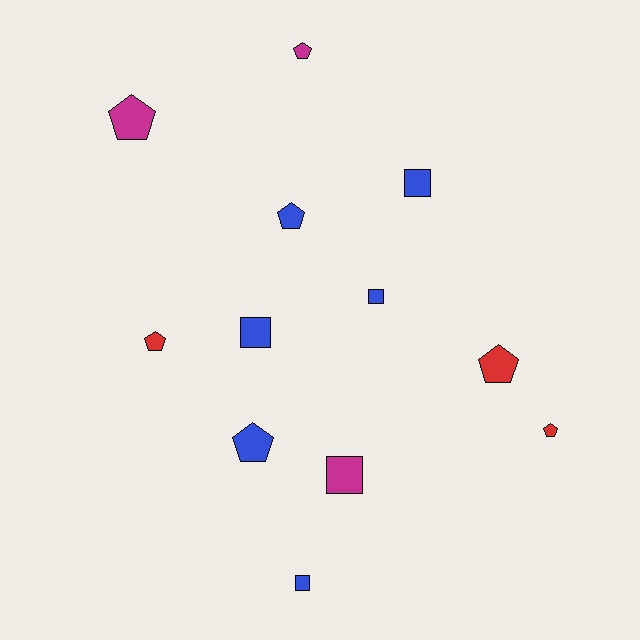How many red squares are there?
There are no red squares.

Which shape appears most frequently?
Pentagon, with 7 objects.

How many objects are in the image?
There are 12 objects.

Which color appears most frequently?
Blue, with 6 objects.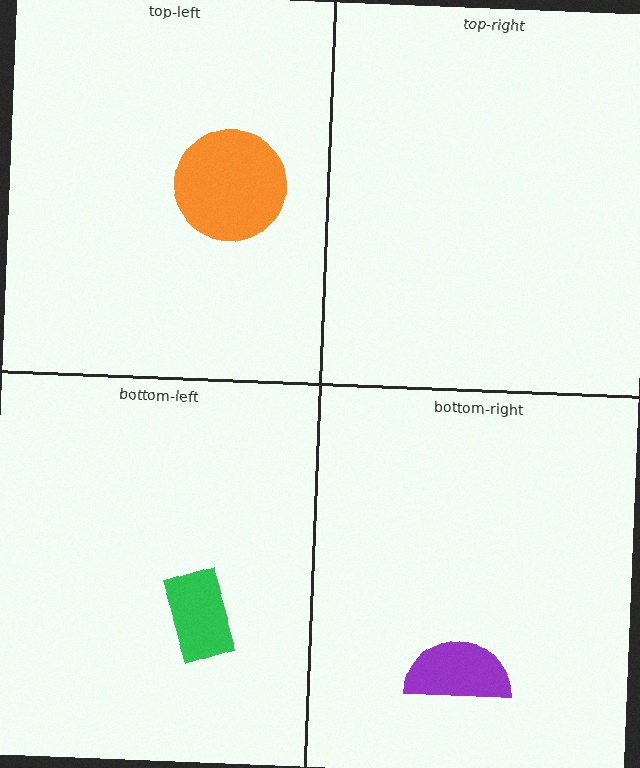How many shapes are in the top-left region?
1.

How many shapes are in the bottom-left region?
1.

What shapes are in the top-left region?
The orange circle.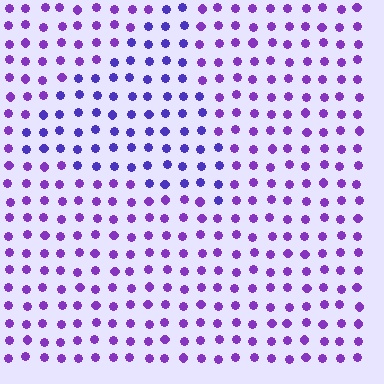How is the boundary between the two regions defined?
The boundary is defined purely by a slight shift in hue (about 25 degrees). Spacing, size, and orientation are identical on both sides.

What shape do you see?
I see a triangle.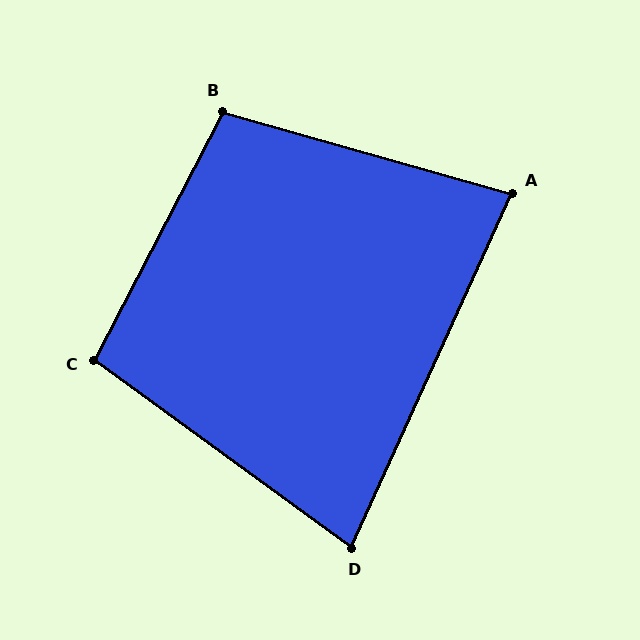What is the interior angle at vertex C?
Approximately 99 degrees (obtuse).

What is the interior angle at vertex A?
Approximately 81 degrees (acute).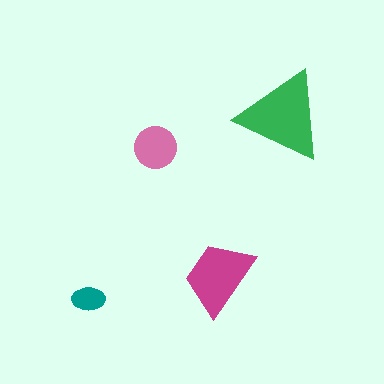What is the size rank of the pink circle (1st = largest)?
3rd.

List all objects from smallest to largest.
The teal ellipse, the pink circle, the magenta trapezoid, the green triangle.